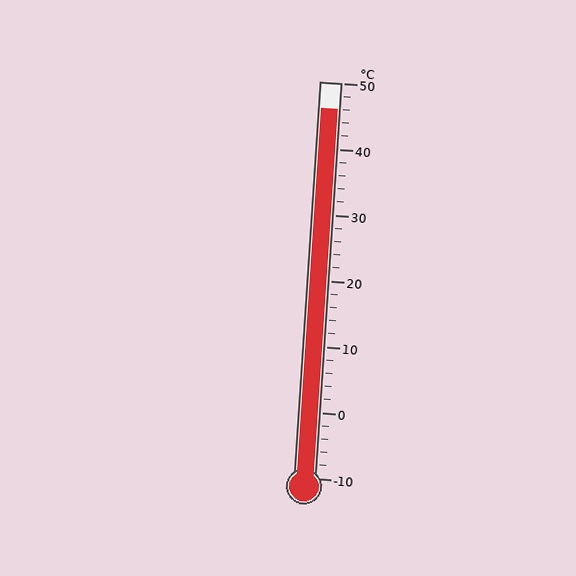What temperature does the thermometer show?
The thermometer shows approximately 46°C.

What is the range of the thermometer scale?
The thermometer scale ranges from -10°C to 50°C.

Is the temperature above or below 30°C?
The temperature is above 30°C.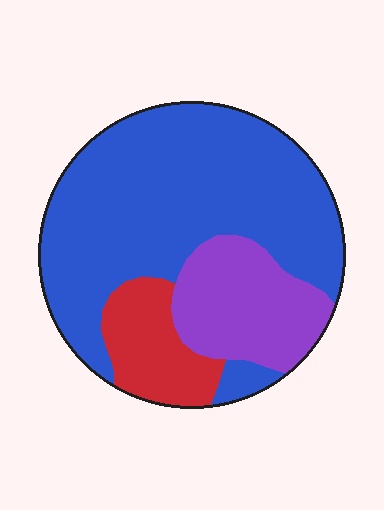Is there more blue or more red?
Blue.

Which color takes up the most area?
Blue, at roughly 65%.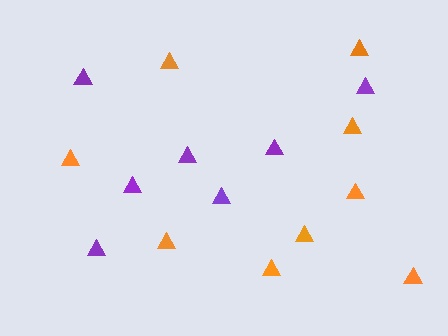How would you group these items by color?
There are 2 groups: one group of orange triangles (9) and one group of purple triangles (7).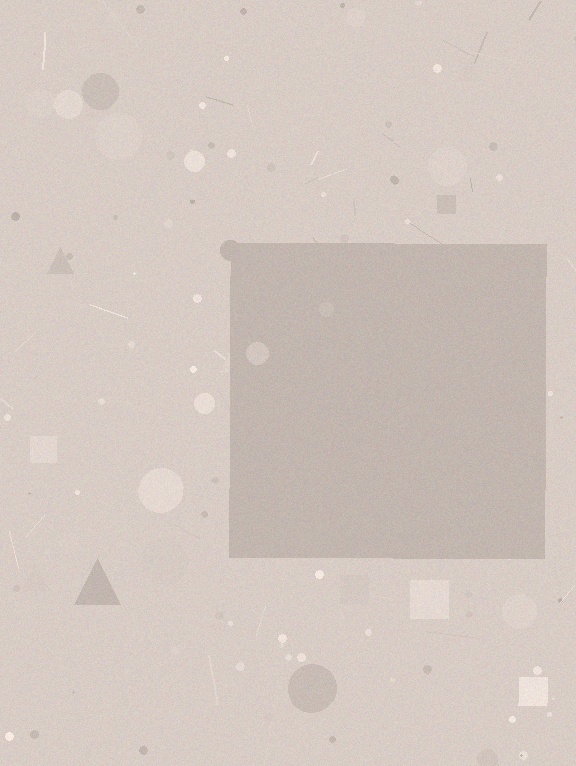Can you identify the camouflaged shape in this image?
The camouflaged shape is a square.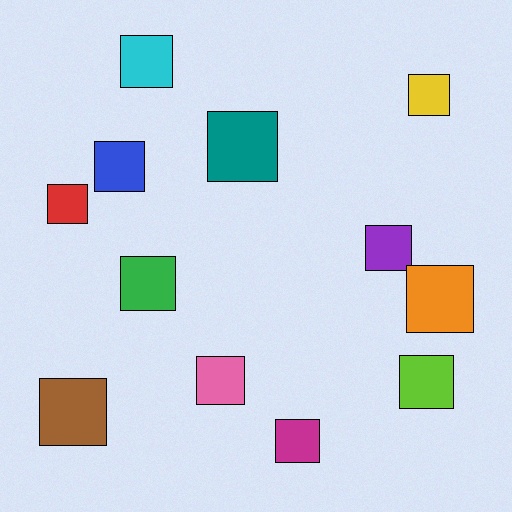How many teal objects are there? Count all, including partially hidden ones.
There is 1 teal object.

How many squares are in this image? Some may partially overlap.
There are 12 squares.